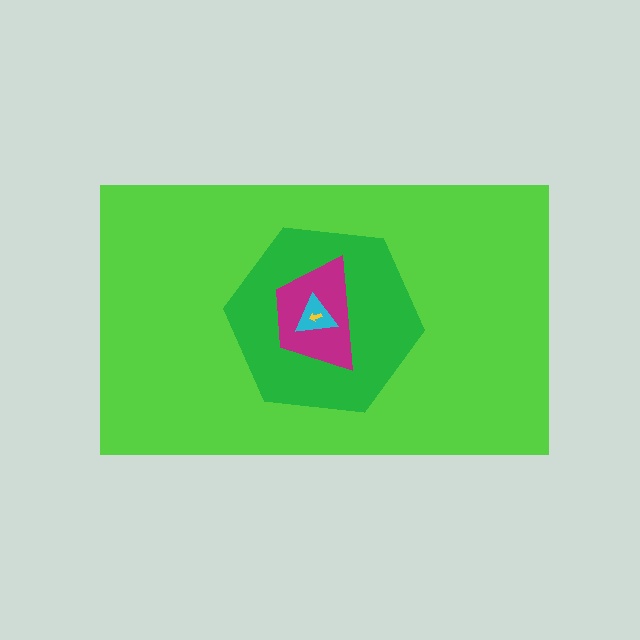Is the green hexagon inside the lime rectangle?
Yes.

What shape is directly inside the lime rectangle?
The green hexagon.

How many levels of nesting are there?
5.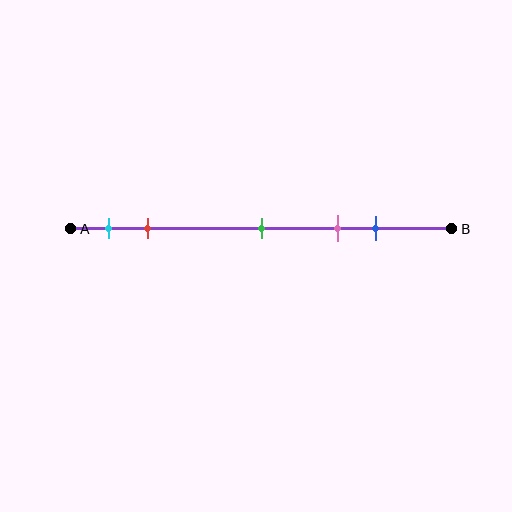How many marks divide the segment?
There are 5 marks dividing the segment.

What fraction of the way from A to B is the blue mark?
The blue mark is approximately 80% (0.8) of the way from A to B.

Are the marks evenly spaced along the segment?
No, the marks are not evenly spaced.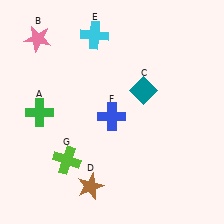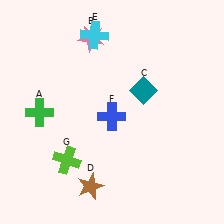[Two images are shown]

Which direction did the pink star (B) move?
The pink star (B) moved right.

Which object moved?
The pink star (B) moved right.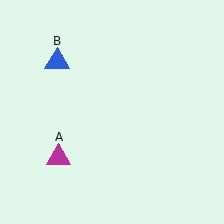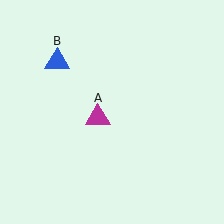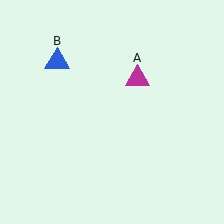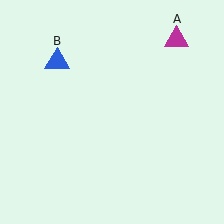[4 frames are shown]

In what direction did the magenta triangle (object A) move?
The magenta triangle (object A) moved up and to the right.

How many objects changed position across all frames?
1 object changed position: magenta triangle (object A).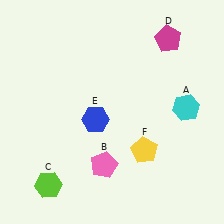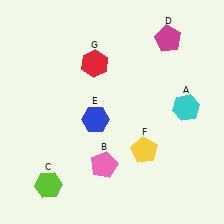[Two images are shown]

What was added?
A red hexagon (G) was added in Image 2.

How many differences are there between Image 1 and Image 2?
There is 1 difference between the two images.